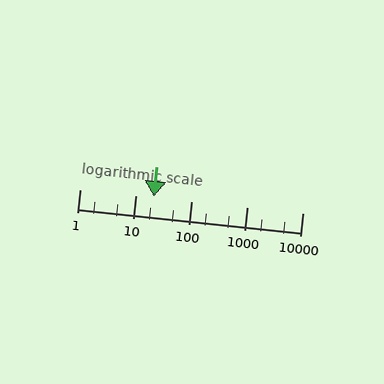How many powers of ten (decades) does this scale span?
The scale spans 4 decades, from 1 to 10000.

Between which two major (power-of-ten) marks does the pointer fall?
The pointer is between 10 and 100.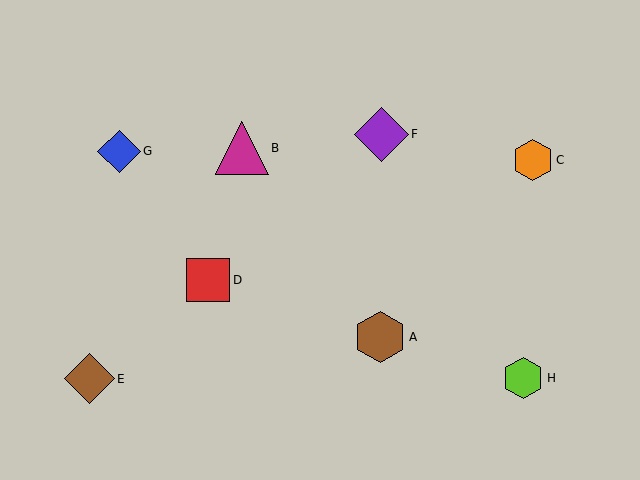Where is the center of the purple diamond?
The center of the purple diamond is at (381, 134).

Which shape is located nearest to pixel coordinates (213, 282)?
The red square (labeled D) at (208, 280) is nearest to that location.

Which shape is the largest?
The purple diamond (labeled F) is the largest.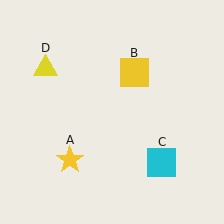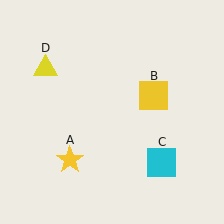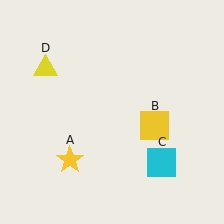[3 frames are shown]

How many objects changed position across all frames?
1 object changed position: yellow square (object B).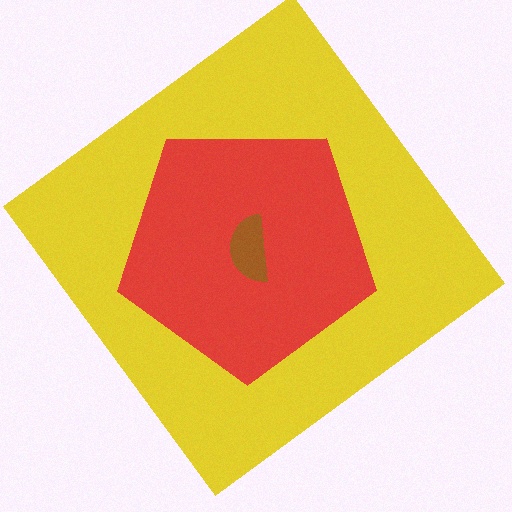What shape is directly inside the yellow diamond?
The red pentagon.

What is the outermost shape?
The yellow diamond.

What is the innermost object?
The brown semicircle.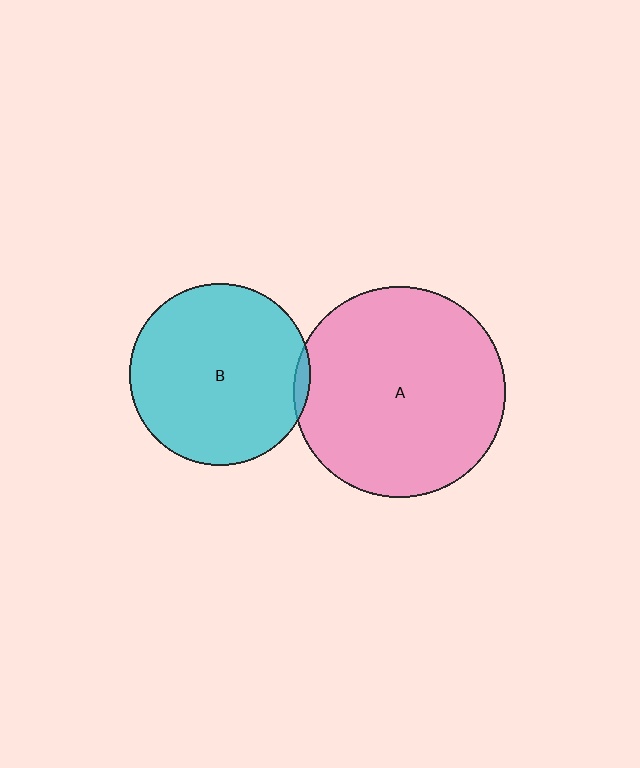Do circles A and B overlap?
Yes.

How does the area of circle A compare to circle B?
Approximately 1.4 times.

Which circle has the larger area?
Circle A (pink).